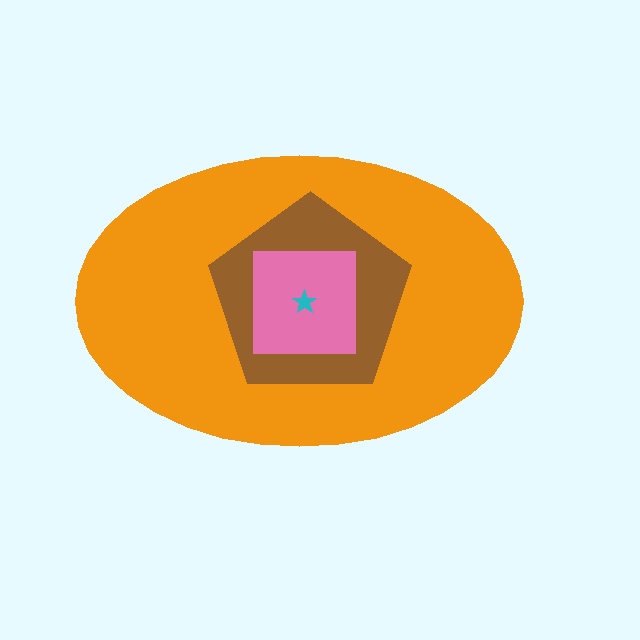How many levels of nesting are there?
4.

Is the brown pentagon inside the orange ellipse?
Yes.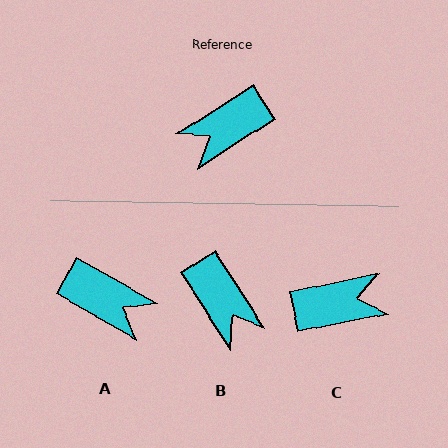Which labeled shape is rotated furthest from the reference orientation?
C, about 159 degrees away.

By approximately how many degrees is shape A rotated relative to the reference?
Approximately 118 degrees counter-clockwise.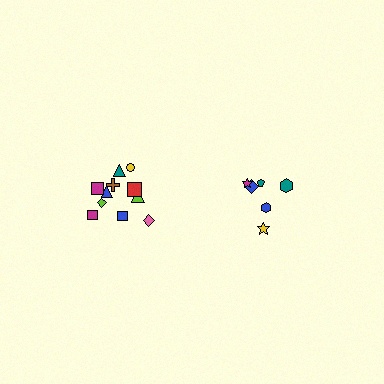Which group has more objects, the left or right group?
The left group.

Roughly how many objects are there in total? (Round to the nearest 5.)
Roughly 20 objects in total.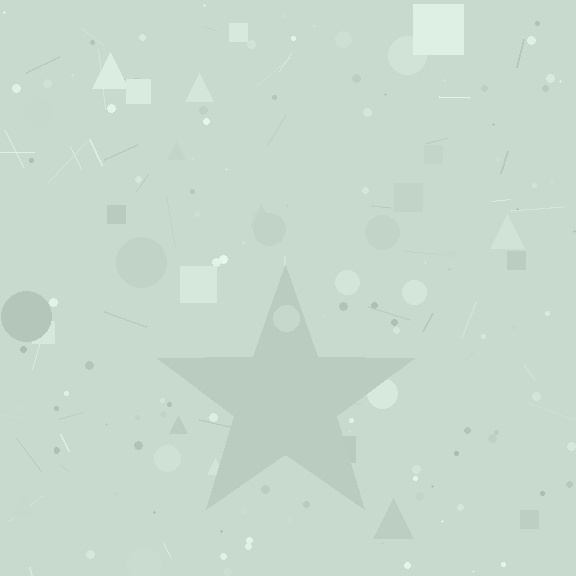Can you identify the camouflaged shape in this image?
The camouflaged shape is a star.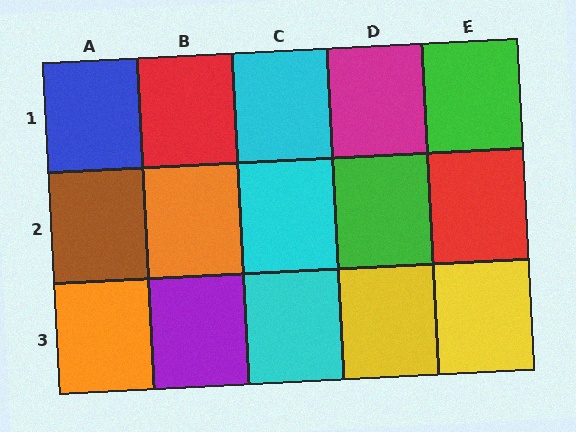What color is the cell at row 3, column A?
Orange.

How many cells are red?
2 cells are red.